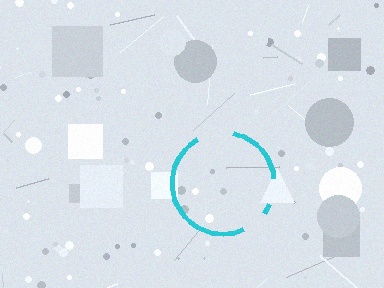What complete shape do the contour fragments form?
The contour fragments form a circle.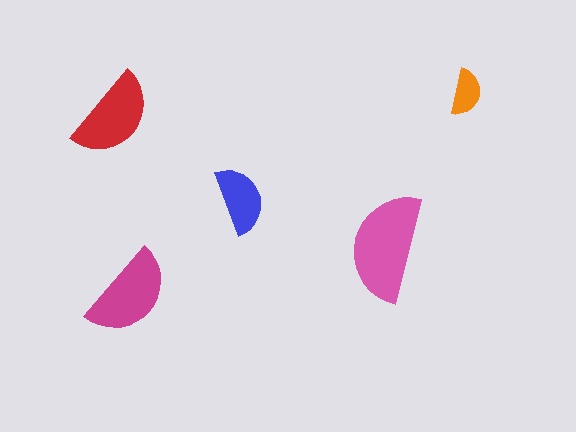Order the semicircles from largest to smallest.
the pink one, the magenta one, the red one, the blue one, the orange one.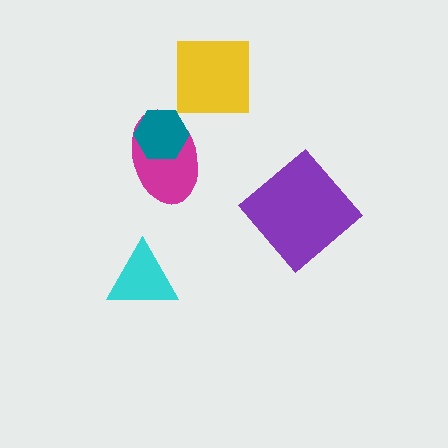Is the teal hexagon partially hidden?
No, no other shape covers it.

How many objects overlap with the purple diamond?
0 objects overlap with the purple diamond.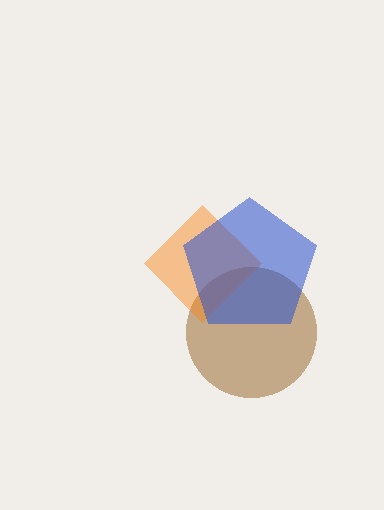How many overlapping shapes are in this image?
There are 3 overlapping shapes in the image.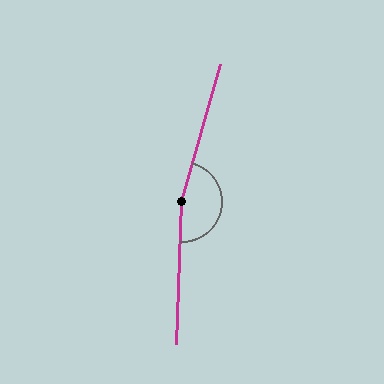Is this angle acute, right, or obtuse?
It is obtuse.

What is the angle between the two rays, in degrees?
Approximately 166 degrees.